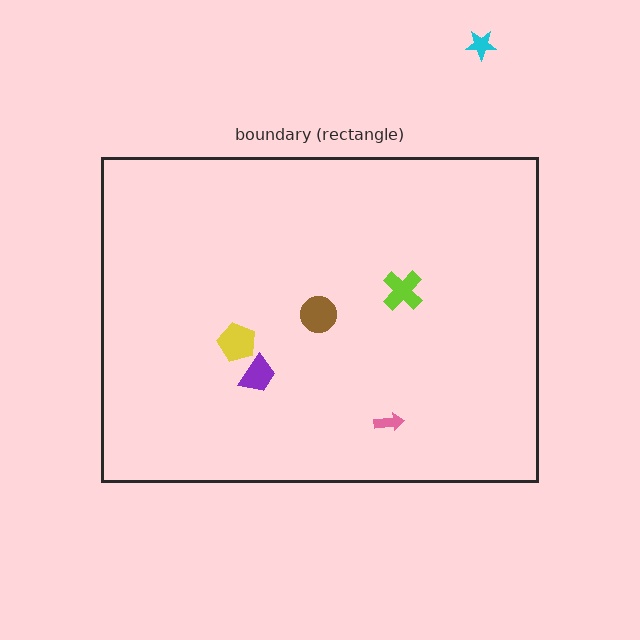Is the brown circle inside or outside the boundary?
Inside.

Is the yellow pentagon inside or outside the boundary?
Inside.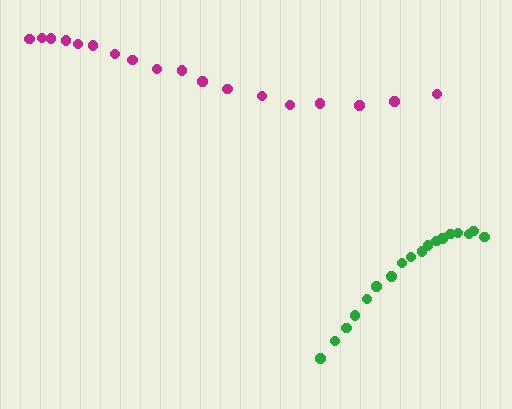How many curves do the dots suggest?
There are 2 distinct paths.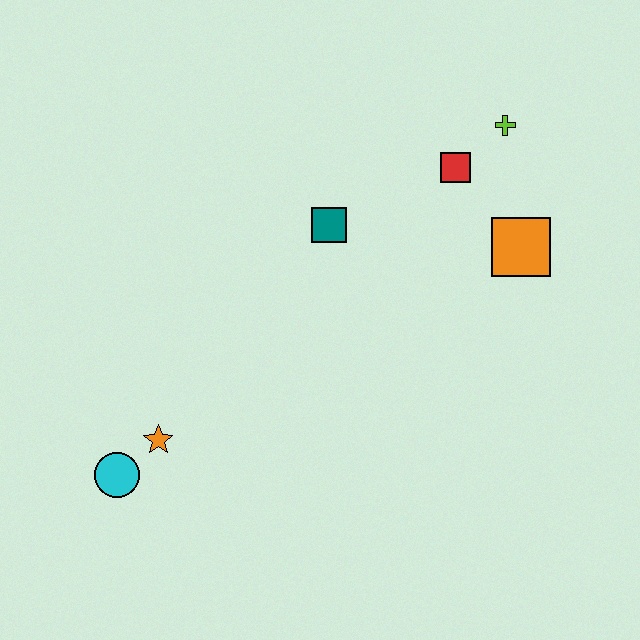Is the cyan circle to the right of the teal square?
No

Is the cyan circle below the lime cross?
Yes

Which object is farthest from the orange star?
The lime cross is farthest from the orange star.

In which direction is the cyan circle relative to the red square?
The cyan circle is to the left of the red square.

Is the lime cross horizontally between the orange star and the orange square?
Yes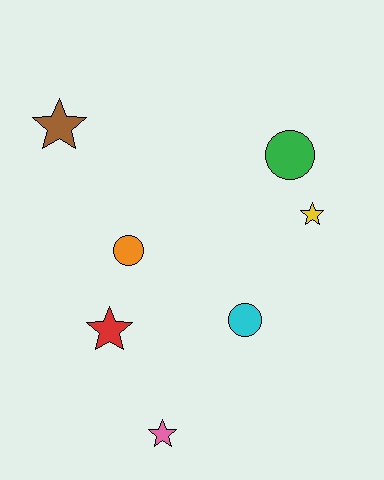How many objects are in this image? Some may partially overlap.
There are 7 objects.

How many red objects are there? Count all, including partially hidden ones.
There is 1 red object.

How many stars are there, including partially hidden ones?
There are 4 stars.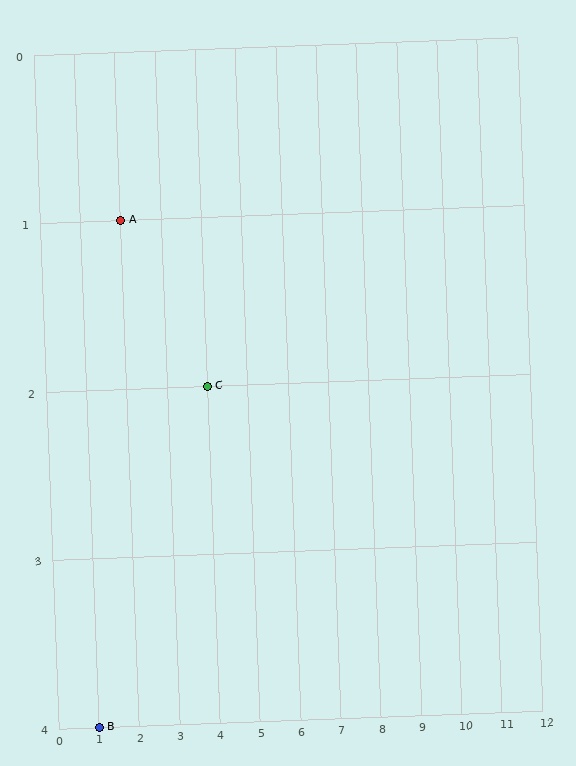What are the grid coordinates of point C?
Point C is at grid coordinates (4, 2).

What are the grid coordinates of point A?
Point A is at grid coordinates (2, 1).